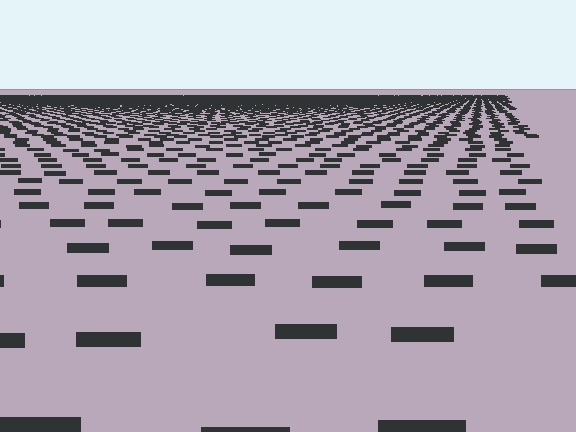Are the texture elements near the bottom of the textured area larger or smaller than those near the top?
Larger. Near the bottom, elements are closer to the viewer and appear at a bigger on-screen size.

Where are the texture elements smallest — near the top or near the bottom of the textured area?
Near the top.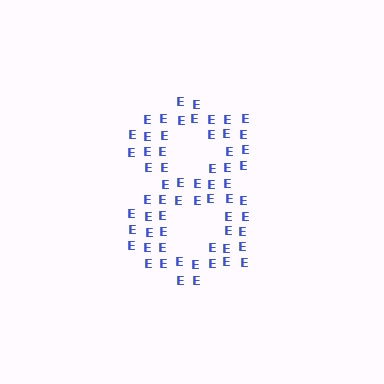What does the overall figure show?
The overall figure shows the digit 8.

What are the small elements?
The small elements are letter E's.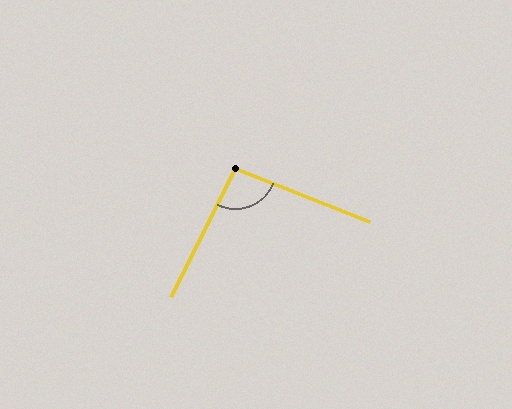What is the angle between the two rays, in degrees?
Approximately 95 degrees.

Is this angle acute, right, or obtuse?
It is obtuse.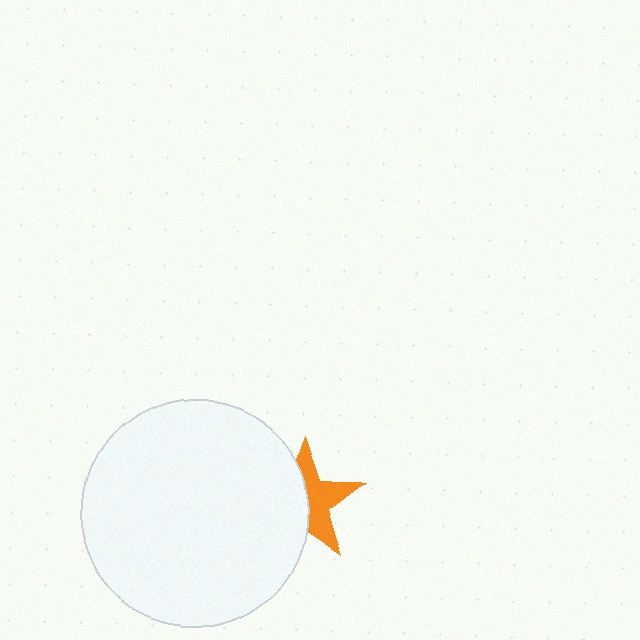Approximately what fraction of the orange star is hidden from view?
Roughly 51% of the orange star is hidden behind the white circle.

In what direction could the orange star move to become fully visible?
The orange star could move right. That would shift it out from behind the white circle entirely.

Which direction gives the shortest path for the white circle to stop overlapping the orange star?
Moving left gives the shortest separation.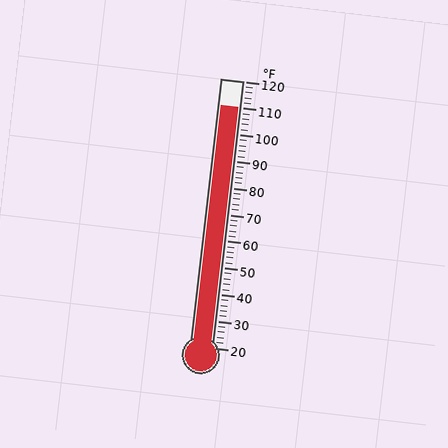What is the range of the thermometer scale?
The thermometer scale ranges from 20°F to 120°F.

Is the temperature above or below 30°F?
The temperature is above 30°F.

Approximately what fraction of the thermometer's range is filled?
The thermometer is filled to approximately 90% of its range.